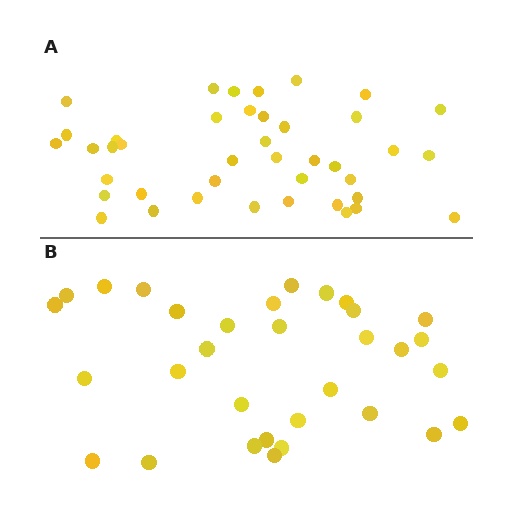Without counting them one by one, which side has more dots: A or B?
Region A (the top region) has more dots.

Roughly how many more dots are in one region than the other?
Region A has roughly 8 or so more dots than region B.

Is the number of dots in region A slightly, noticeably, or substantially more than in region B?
Region A has noticeably more, but not dramatically so. The ratio is roughly 1.3 to 1.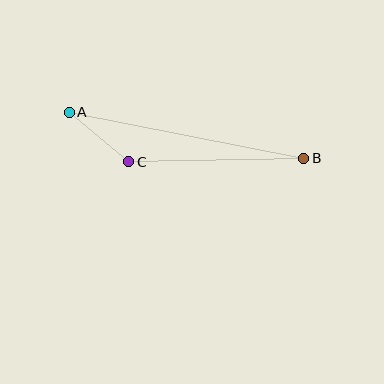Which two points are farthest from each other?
Points A and B are farthest from each other.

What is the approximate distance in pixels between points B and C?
The distance between B and C is approximately 175 pixels.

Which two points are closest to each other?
Points A and C are closest to each other.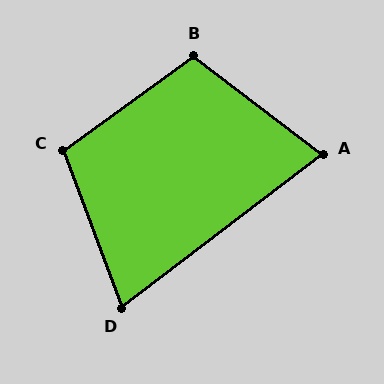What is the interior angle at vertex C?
Approximately 105 degrees (obtuse).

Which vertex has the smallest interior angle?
D, at approximately 73 degrees.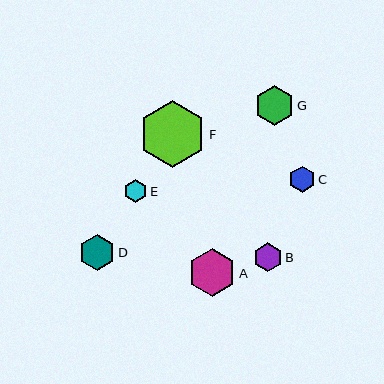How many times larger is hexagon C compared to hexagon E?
Hexagon C is approximately 1.1 times the size of hexagon E.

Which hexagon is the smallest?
Hexagon E is the smallest with a size of approximately 23 pixels.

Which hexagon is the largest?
Hexagon F is the largest with a size of approximately 66 pixels.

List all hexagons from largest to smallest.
From largest to smallest: F, A, G, D, B, C, E.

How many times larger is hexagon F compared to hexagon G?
Hexagon F is approximately 1.7 times the size of hexagon G.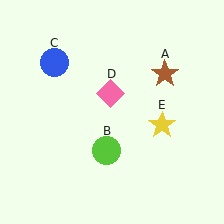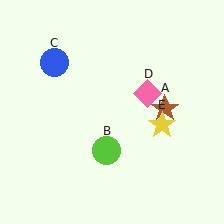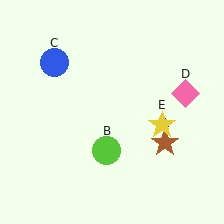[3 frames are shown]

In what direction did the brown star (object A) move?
The brown star (object A) moved down.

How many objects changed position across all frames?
2 objects changed position: brown star (object A), pink diamond (object D).